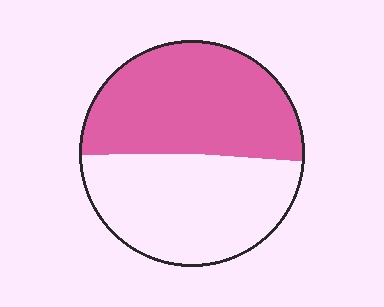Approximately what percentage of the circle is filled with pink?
Approximately 50%.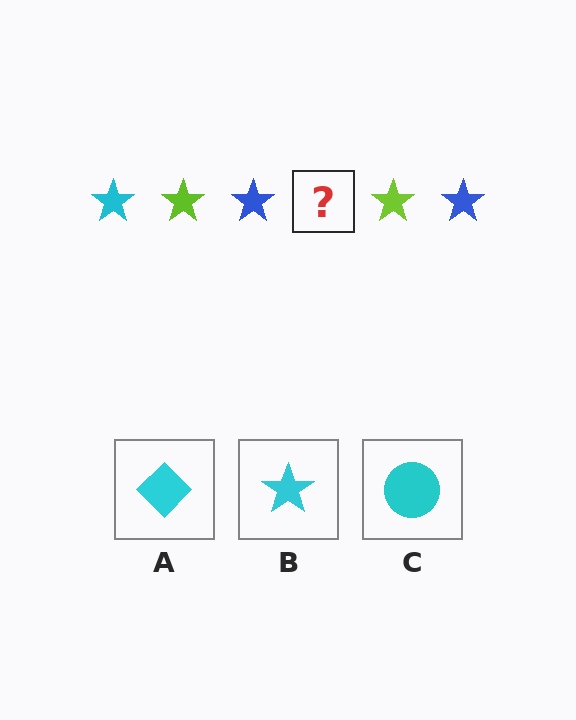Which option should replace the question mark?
Option B.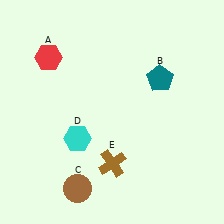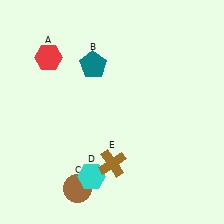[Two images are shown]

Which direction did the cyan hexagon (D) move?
The cyan hexagon (D) moved down.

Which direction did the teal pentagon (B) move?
The teal pentagon (B) moved left.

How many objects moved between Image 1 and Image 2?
2 objects moved between the two images.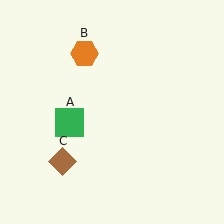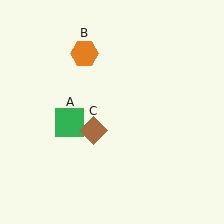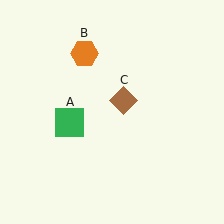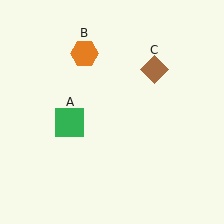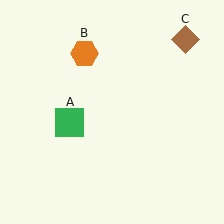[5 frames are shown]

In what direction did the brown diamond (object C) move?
The brown diamond (object C) moved up and to the right.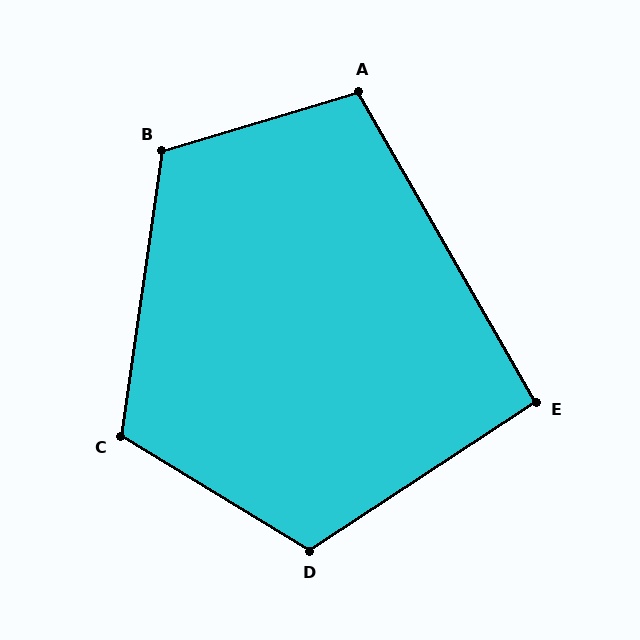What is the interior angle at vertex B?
Approximately 115 degrees (obtuse).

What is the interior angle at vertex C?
Approximately 113 degrees (obtuse).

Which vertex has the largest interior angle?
D, at approximately 116 degrees.